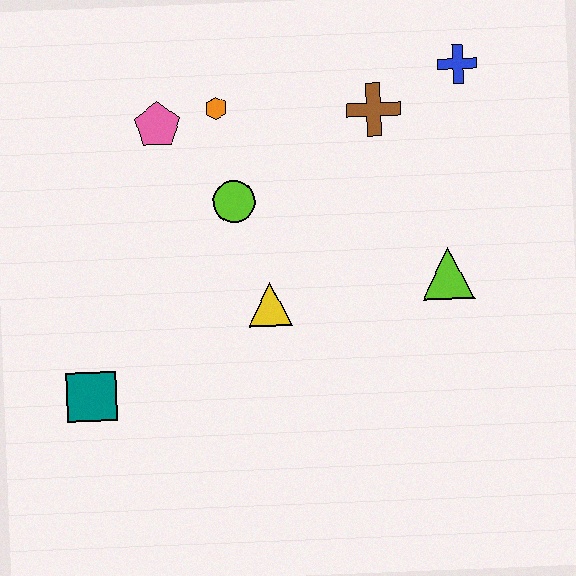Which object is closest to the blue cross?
The brown cross is closest to the blue cross.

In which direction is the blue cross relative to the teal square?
The blue cross is to the right of the teal square.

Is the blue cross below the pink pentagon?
No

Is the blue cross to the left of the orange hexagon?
No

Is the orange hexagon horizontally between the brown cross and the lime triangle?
No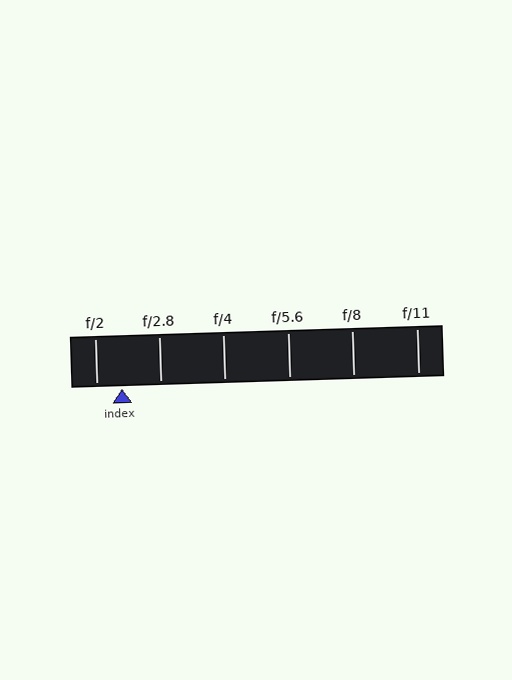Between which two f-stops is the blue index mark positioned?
The index mark is between f/2 and f/2.8.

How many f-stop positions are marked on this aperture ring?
There are 6 f-stop positions marked.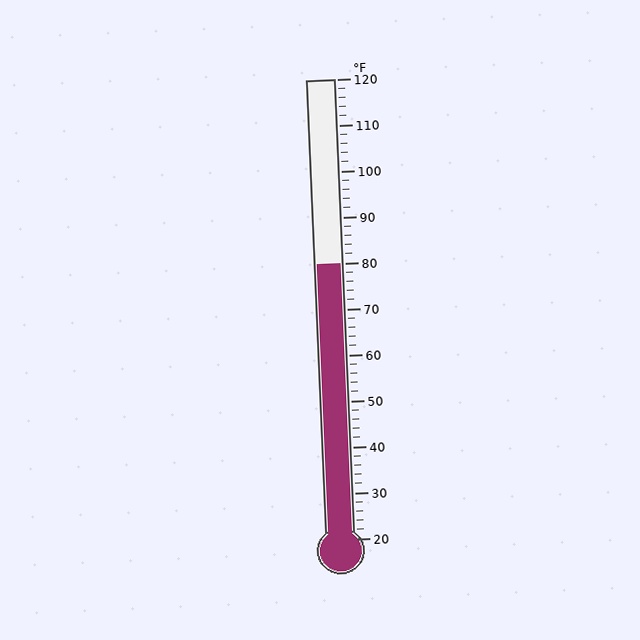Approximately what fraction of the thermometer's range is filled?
The thermometer is filled to approximately 60% of its range.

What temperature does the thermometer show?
The thermometer shows approximately 80°F.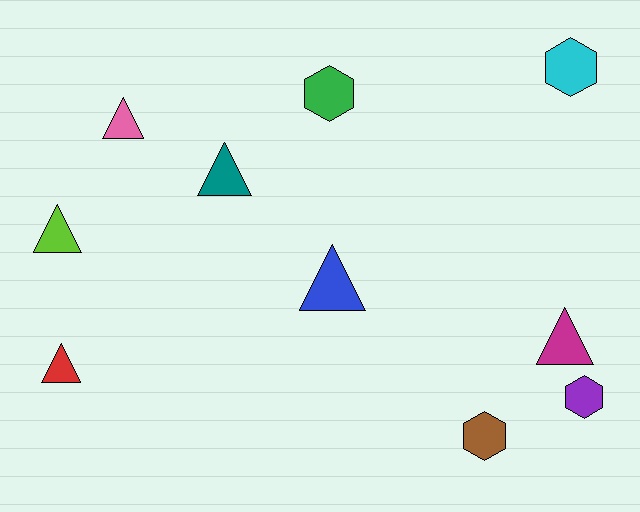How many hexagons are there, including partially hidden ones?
There are 4 hexagons.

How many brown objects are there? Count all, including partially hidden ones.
There is 1 brown object.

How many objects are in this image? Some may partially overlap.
There are 10 objects.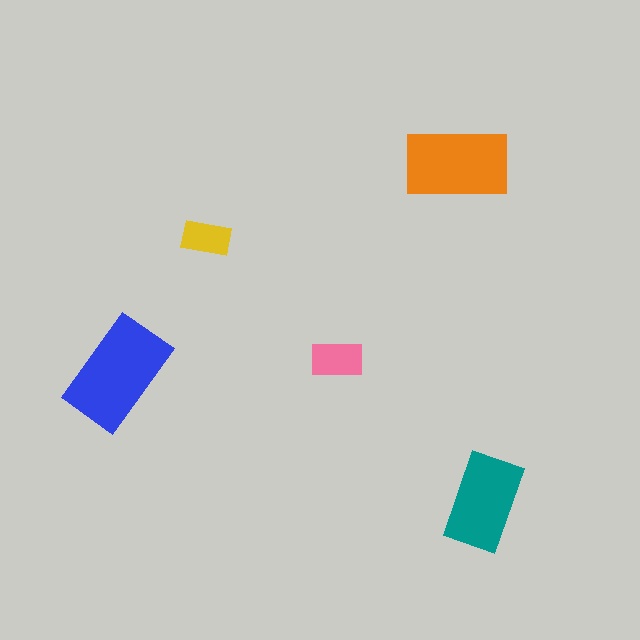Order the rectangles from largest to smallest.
the blue one, the orange one, the teal one, the pink one, the yellow one.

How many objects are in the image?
There are 5 objects in the image.